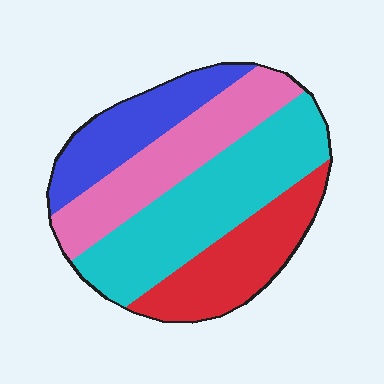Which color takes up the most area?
Cyan, at roughly 35%.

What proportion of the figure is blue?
Blue covers roughly 20% of the figure.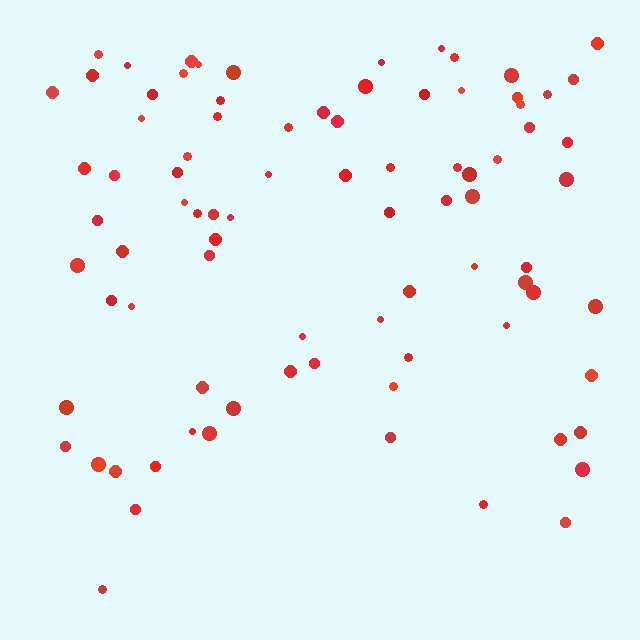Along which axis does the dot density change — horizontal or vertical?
Vertical.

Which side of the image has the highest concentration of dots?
The top.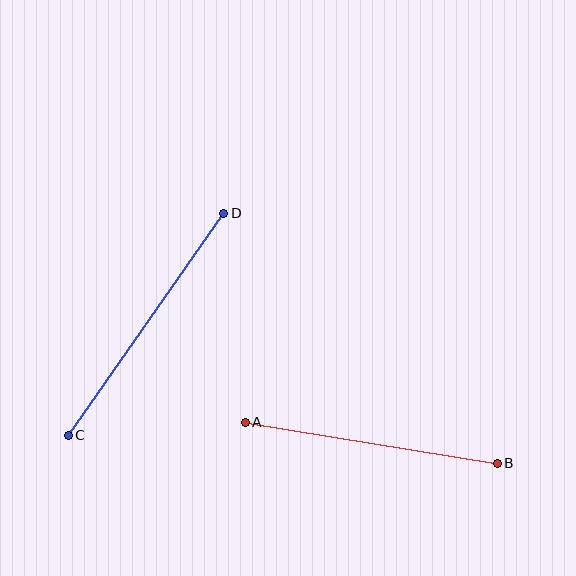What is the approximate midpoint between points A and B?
The midpoint is at approximately (371, 443) pixels.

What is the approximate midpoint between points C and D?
The midpoint is at approximately (146, 324) pixels.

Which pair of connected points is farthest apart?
Points C and D are farthest apart.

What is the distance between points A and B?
The distance is approximately 255 pixels.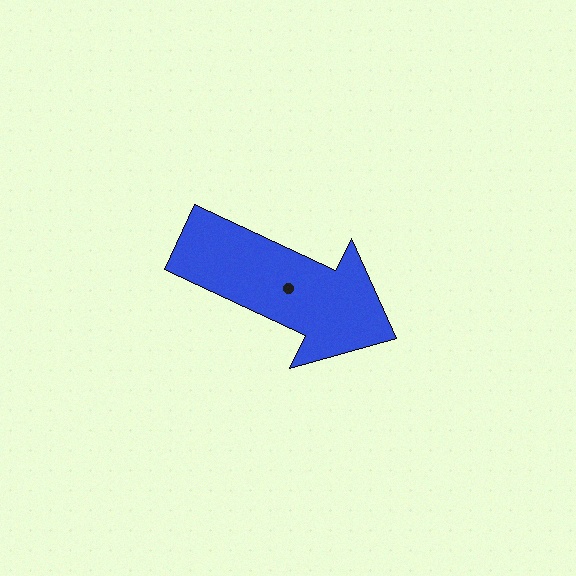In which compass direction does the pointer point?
Southeast.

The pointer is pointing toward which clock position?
Roughly 4 o'clock.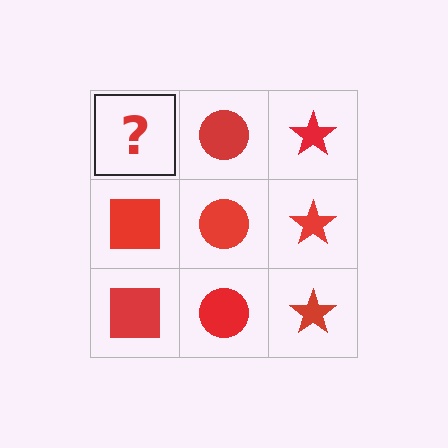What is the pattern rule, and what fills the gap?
The rule is that each column has a consistent shape. The gap should be filled with a red square.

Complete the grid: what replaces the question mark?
The question mark should be replaced with a red square.